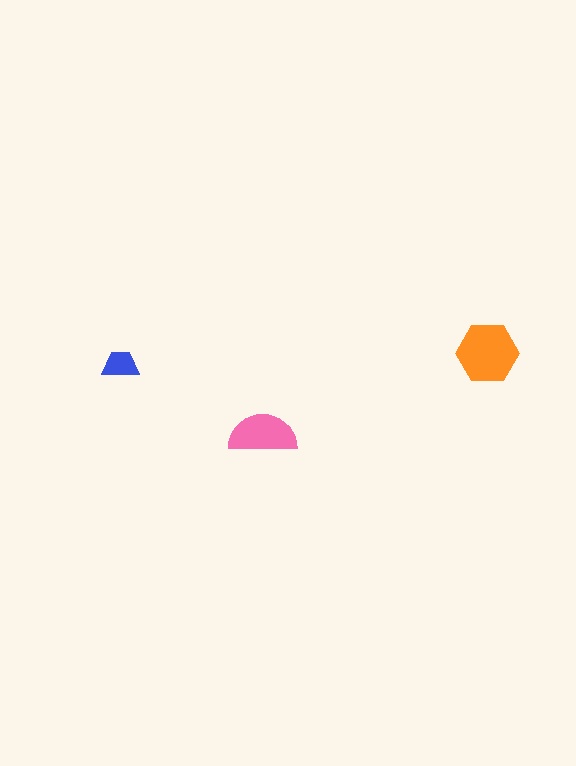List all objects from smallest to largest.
The blue trapezoid, the pink semicircle, the orange hexagon.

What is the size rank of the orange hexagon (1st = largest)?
1st.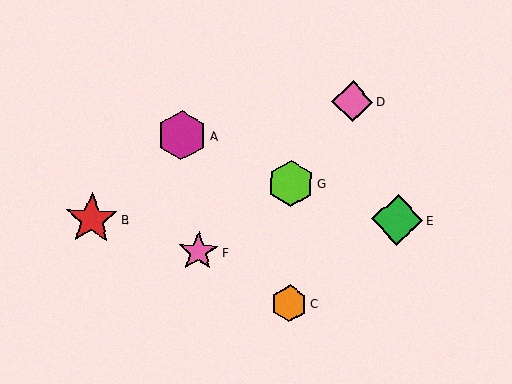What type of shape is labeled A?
Shape A is a magenta hexagon.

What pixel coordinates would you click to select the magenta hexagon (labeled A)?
Click at (182, 135) to select the magenta hexagon A.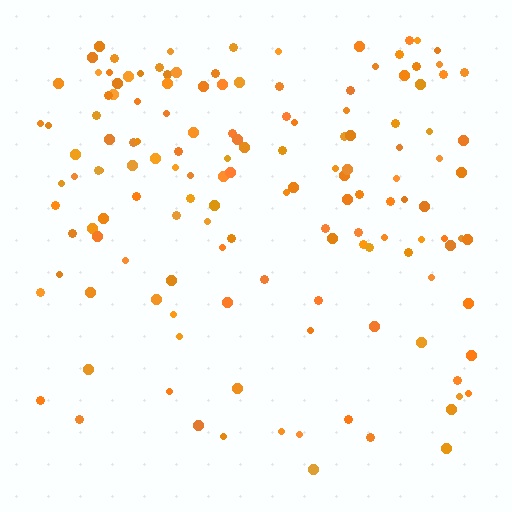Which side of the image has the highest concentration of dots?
The top.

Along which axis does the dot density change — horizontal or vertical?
Vertical.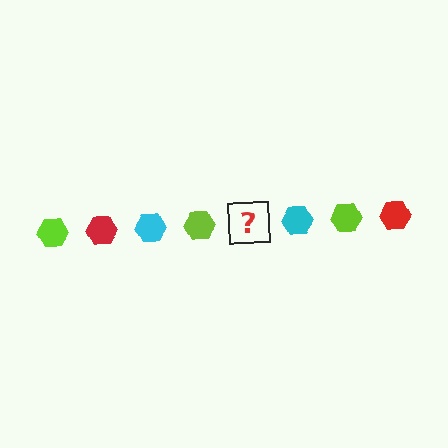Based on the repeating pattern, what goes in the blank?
The blank should be a red hexagon.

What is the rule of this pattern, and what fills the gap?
The rule is that the pattern cycles through lime, red, cyan hexagons. The gap should be filled with a red hexagon.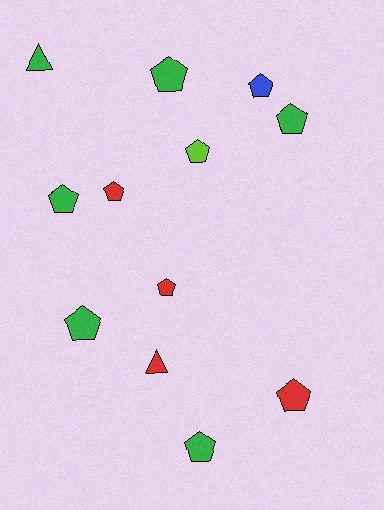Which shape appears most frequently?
Pentagon, with 10 objects.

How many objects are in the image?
There are 12 objects.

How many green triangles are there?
There is 1 green triangle.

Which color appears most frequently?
Green, with 6 objects.